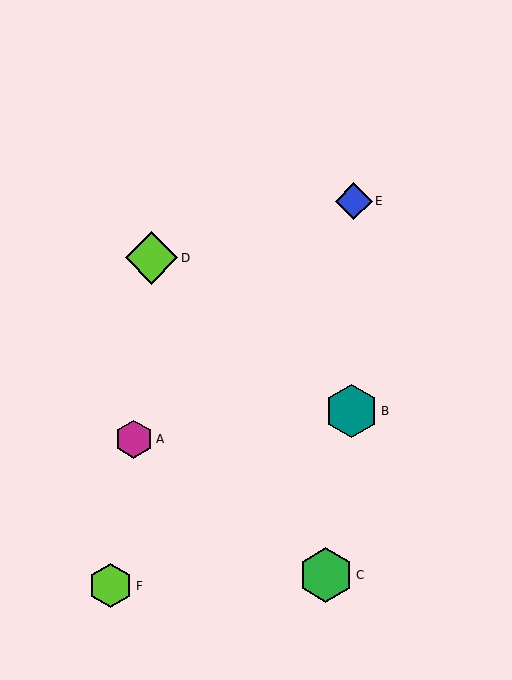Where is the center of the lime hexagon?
The center of the lime hexagon is at (111, 586).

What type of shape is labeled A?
Shape A is a magenta hexagon.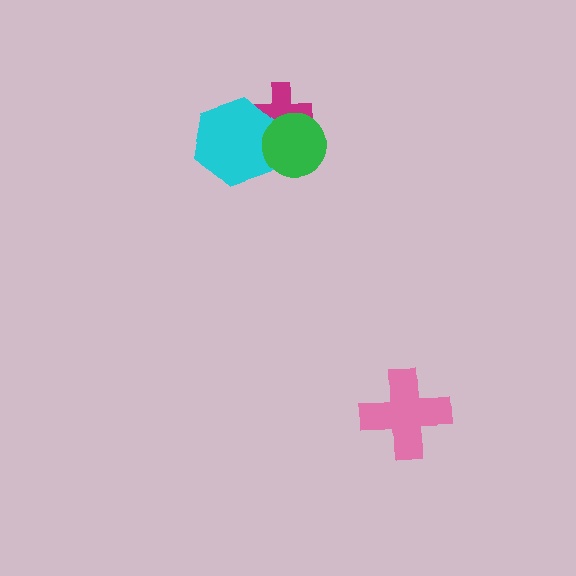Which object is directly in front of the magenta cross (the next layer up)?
The cyan hexagon is directly in front of the magenta cross.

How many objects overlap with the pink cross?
0 objects overlap with the pink cross.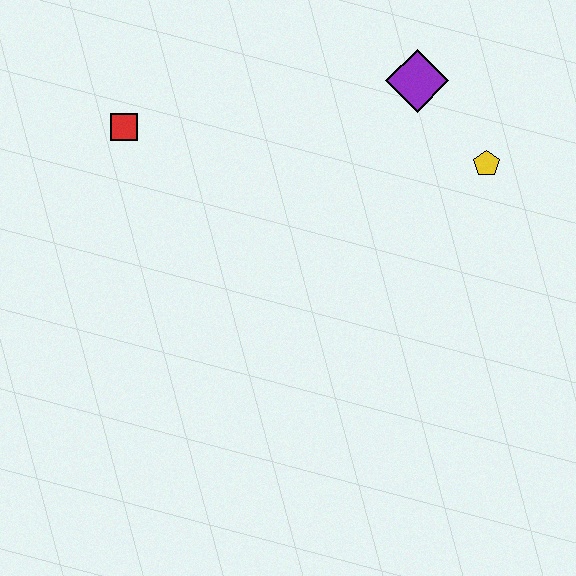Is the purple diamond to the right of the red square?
Yes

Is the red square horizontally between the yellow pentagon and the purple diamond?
No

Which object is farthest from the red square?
The yellow pentagon is farthest from the red square.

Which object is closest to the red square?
The purple diamond is closest to the red square.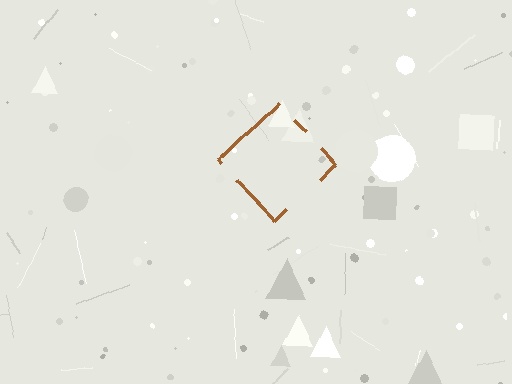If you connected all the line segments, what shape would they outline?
They would outline a diamond.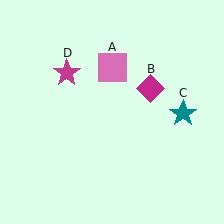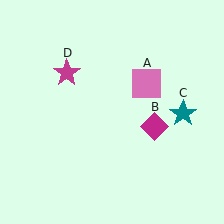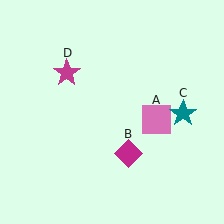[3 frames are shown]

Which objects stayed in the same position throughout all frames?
Teal star (object C) and magenta star (object D) remained stationary.